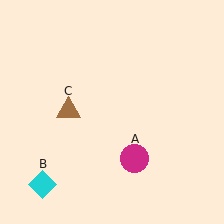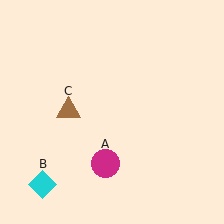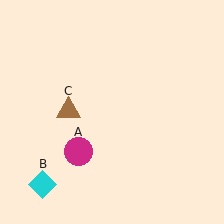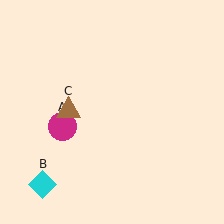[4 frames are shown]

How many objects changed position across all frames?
1 object changed position: magenta circle (object A).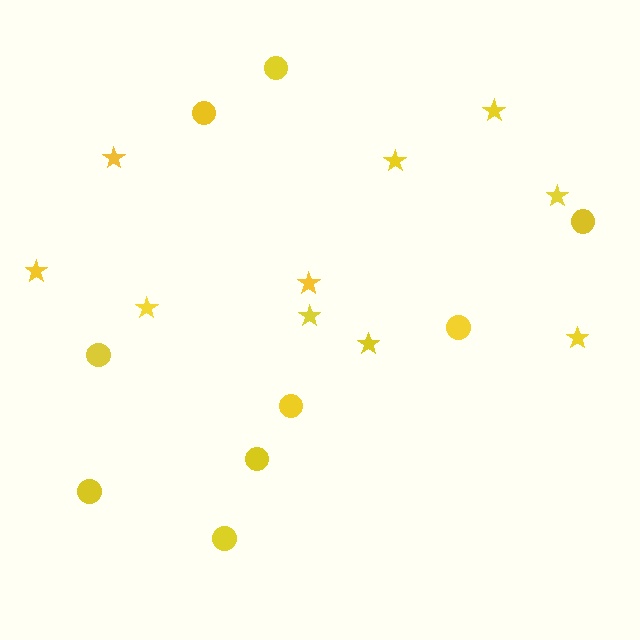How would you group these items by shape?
There are 2 groups: one group of stars (10) and one group of circles (9).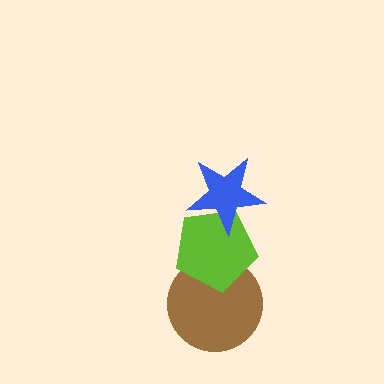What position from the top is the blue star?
The blue star is 1st from the top.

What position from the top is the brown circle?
The brown circle is 3rd from the top.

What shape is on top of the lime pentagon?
The blue star is on top of the lime pentagon.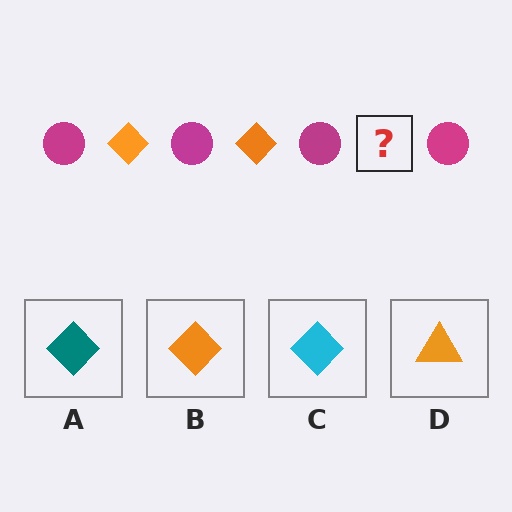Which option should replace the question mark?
Option B.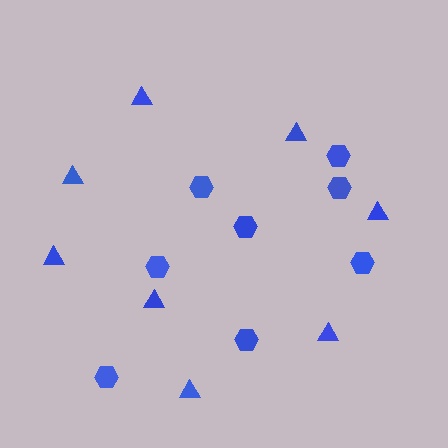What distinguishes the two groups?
There are 2 groups: one group of hexagons (8) and one group of triangles (8).